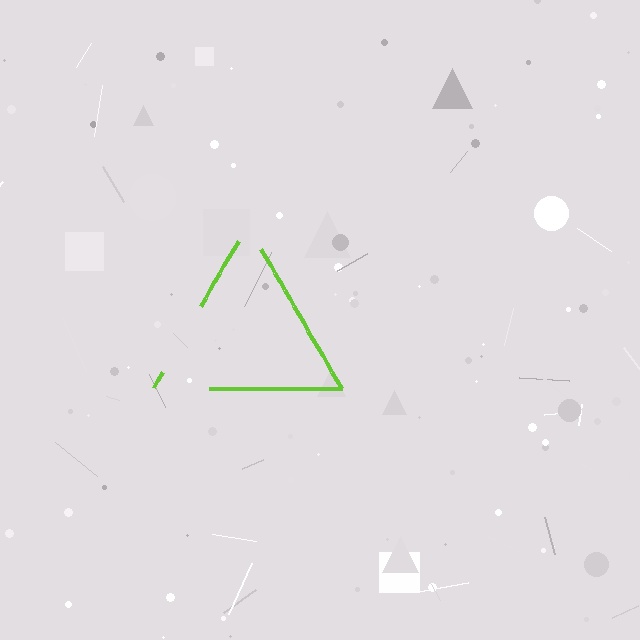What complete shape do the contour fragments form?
The contour fragments form a triangle.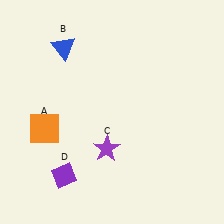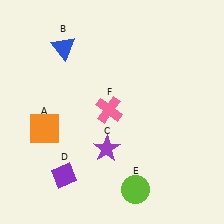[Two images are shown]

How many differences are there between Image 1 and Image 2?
There are 2 differences between the two images.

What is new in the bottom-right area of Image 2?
A lime circle (E) was added in the bottom-right area of Image 2.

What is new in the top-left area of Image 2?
A pink cross (F) was added in the top-left area of Image 2.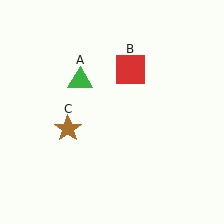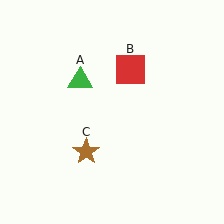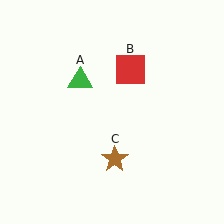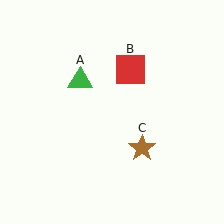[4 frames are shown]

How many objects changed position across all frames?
1 object changed position: brown star (object C).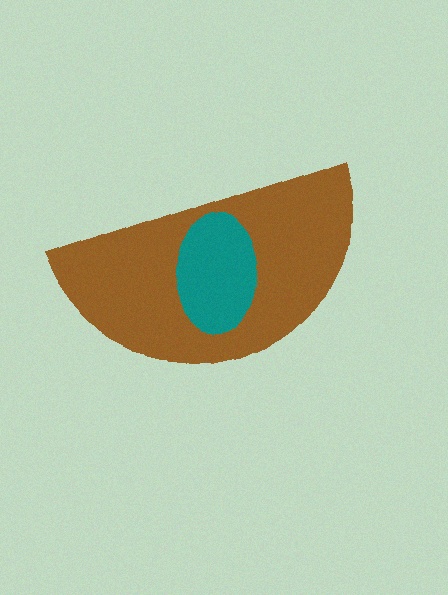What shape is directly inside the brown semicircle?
The teal ellipse.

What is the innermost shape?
The teal ellipse.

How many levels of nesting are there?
2.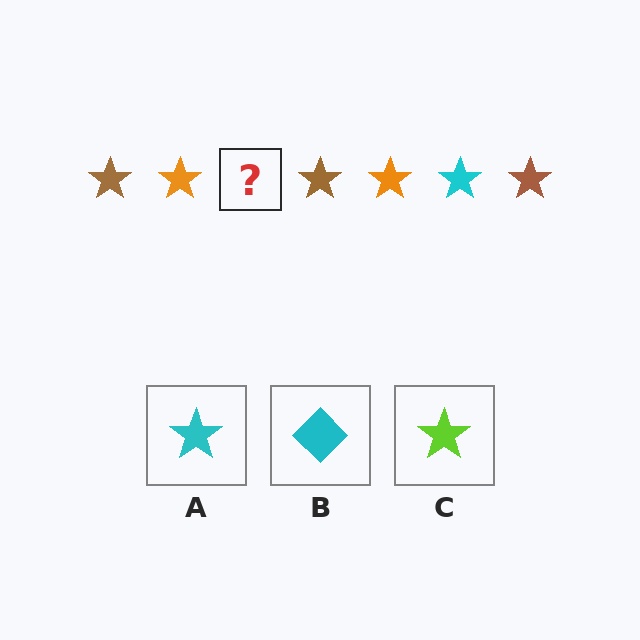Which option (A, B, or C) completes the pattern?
A.